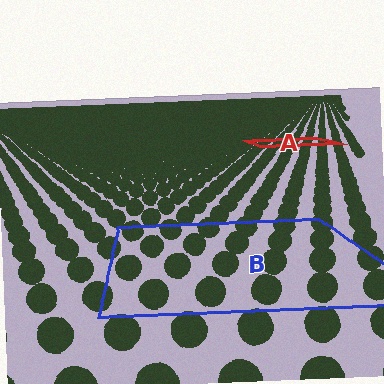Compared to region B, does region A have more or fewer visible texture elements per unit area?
Region A has more texture elements per unit area — they are packed more densely because it is farther away.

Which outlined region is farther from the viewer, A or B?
Region A is farther from the viewer — the texture elements inside it appear smaller and more densely packed.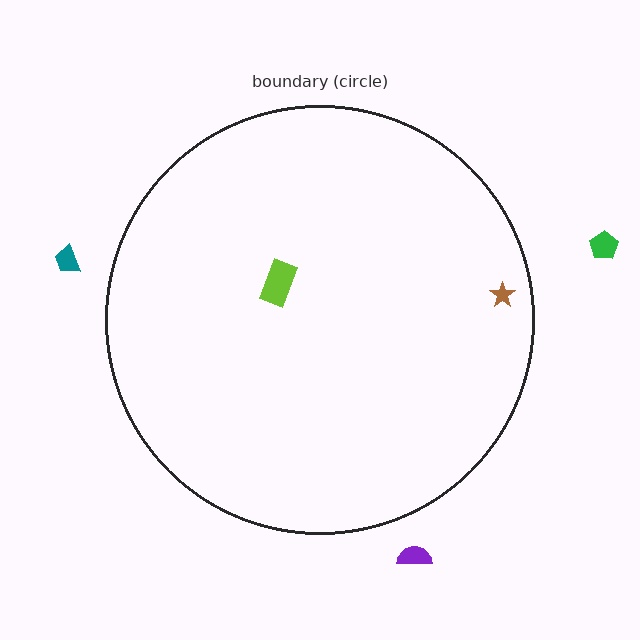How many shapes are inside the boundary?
2 inside, 3 outside.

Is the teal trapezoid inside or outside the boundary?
Outside.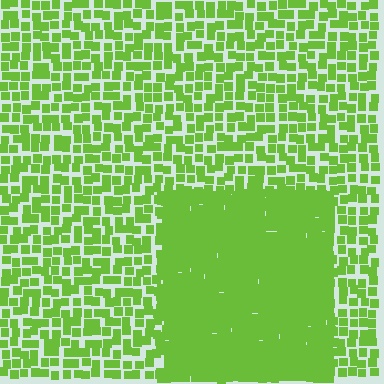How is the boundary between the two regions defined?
The boundary is defined by a change in element density (approximately 2.3x ratio). All elements are the same color, size, and shape.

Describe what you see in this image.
The image contains small lime elements arranged at two different densities. A rectangle-shaped region is visible where the elements are more densely packed than the surrounding area.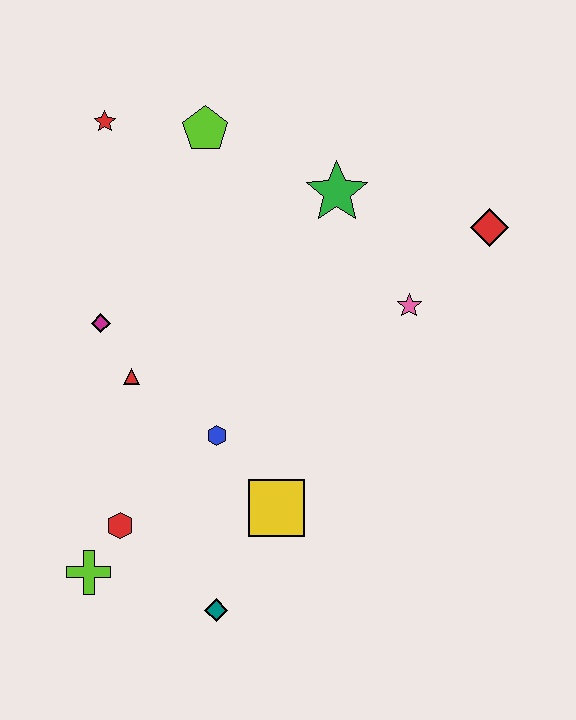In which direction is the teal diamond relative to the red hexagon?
The teal diamond is to the right of the red hexagon.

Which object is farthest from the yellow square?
The red star is farthest from the yellow square.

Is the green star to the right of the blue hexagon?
Yes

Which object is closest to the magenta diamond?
The red triangle is closest to the magenta diamond.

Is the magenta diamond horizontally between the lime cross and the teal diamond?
Yes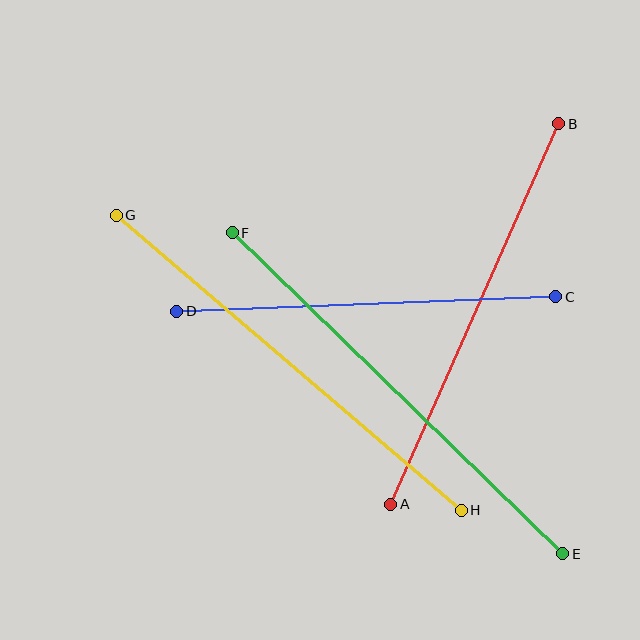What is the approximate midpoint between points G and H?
The midpoint is at approximately (289, 363) pixels.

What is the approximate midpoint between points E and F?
The midpoint is at approximately (397, 393) pixels.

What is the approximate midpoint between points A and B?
The midpoint is at approximately (475, 314) pixels.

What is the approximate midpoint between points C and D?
The midpoint is at approximately (366, 304) pixels.